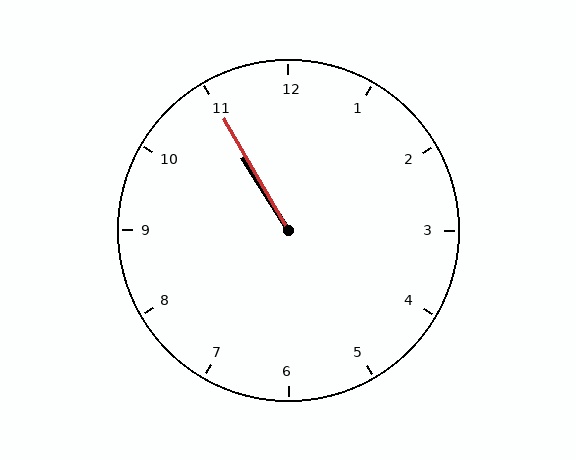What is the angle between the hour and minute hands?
Approximately 2 degrees.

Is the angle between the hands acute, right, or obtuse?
It is acute.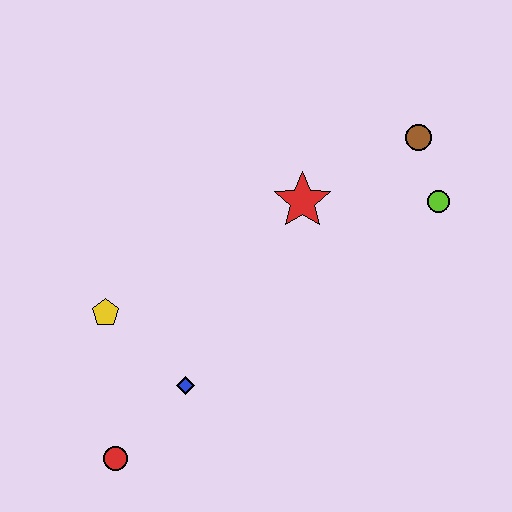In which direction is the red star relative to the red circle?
The red star is above the red circle.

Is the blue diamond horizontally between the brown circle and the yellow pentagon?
Yes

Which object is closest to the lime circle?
The brown circle is closest to the lime circle.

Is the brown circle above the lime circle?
Yes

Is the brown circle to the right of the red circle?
Yes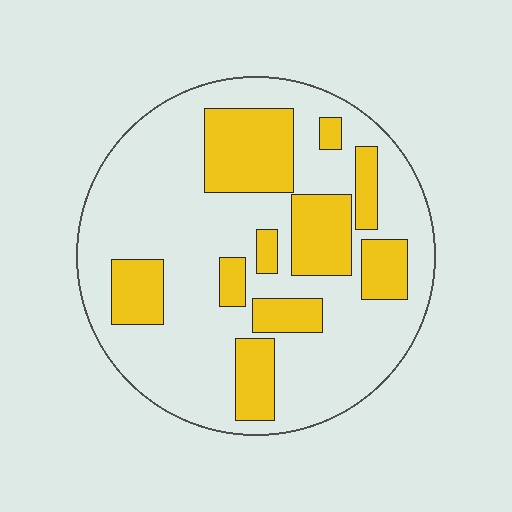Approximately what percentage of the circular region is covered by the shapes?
Approximately 30%.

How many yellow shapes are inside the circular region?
10.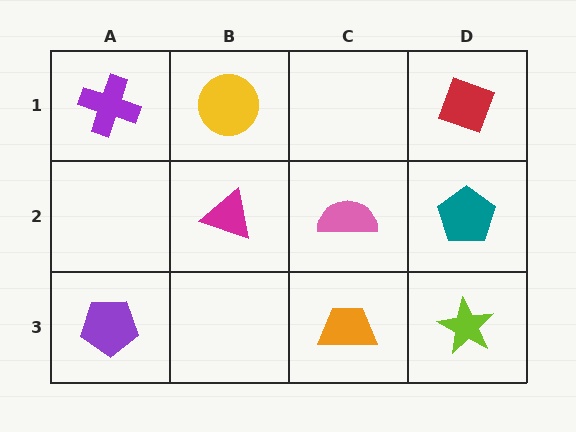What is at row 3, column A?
A purple pentagon.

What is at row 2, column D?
A teal pentagon.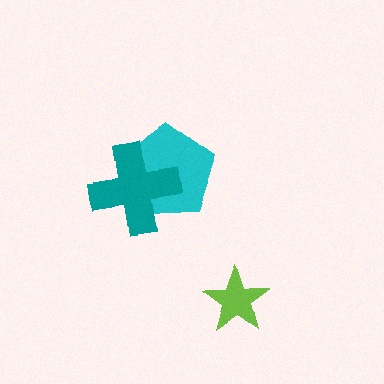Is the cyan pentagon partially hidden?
Yes, it is partially covered by another shape.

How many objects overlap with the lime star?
0 objects overlap with the lime star.